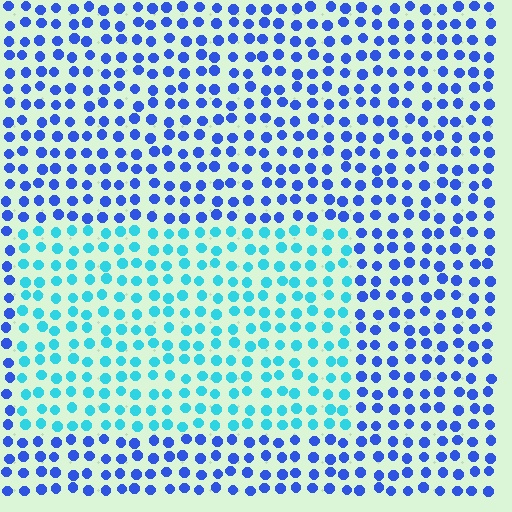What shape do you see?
I see a rectangle.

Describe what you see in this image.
The image is filled with small blue elements in a uniform arrangement. A rectangle-shaped region is visible where the elements are tinted to a slightly different hue, forming a subtle color boundary.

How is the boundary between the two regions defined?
The boundary is defined purely by a slight shift in hue (about 43 degrees). Spacing, size, and orientation are identical on both sides.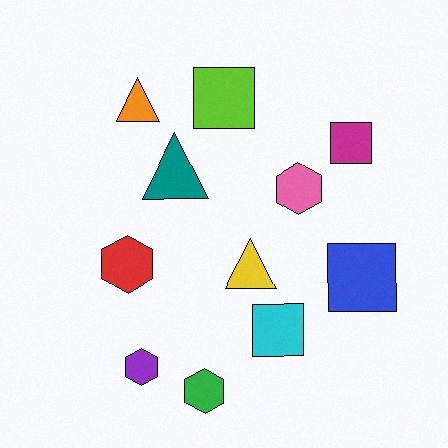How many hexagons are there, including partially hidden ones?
There are 4 hexagons.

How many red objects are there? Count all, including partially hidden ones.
There is 1 red object.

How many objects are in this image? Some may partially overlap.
There are 11 objects.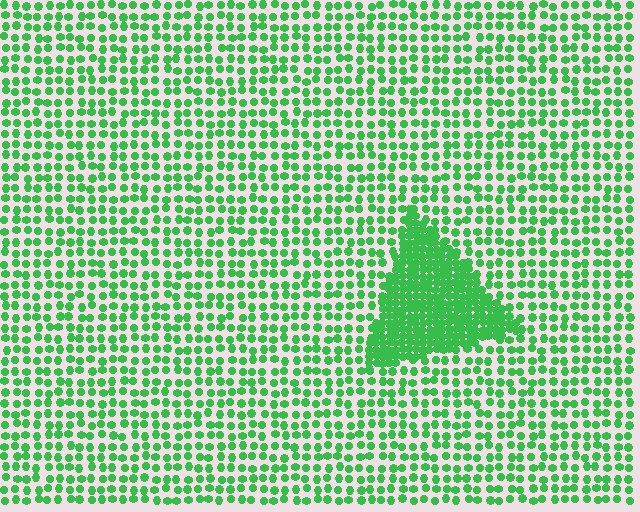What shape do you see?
I see a triangle.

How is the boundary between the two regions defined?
The boundary is defined by a change in element density (approximately 2.6x ratio). All elements are the same color, size, and shape.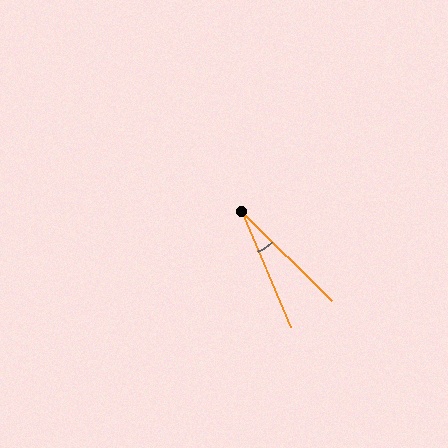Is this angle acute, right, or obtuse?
It is acute.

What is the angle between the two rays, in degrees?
Approximately 23 degrees.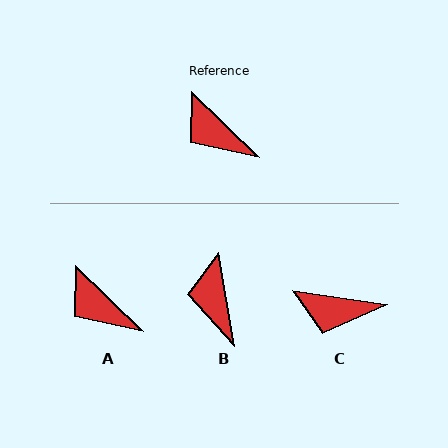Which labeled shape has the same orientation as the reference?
A.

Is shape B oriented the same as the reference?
No, it is off by about 36 degrees.